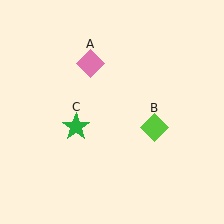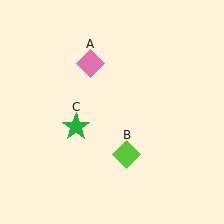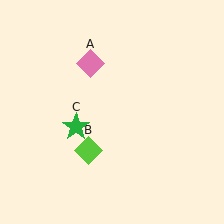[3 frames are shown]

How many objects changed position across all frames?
1 object changed position: lime diamond (object B).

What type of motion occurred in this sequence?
The lime diamond (object B) rotated clockwise around the center of the scene.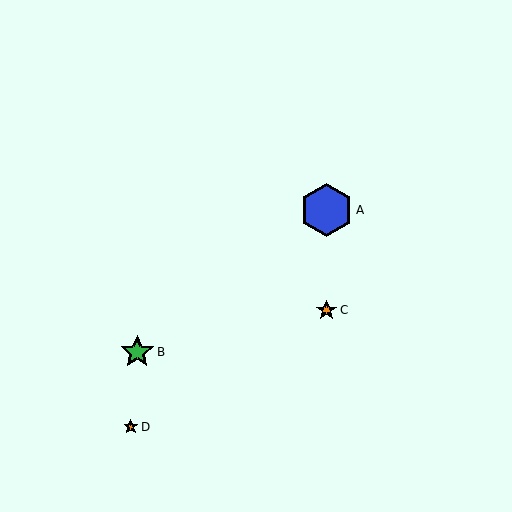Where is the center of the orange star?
The center of the orange star is at (131, 427).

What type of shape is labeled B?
Shape B is a green star.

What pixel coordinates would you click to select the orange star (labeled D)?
Click at (131, 427) to select the orange star D.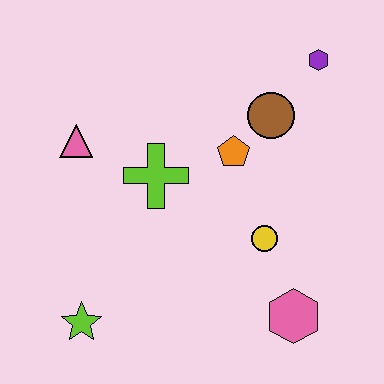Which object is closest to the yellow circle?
The pink hexagon is closest to the yellow circle.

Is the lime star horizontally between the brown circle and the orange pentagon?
No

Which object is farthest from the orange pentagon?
The lime star is farthest from the orange pentagon.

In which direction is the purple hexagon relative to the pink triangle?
The purple hexagon is to the right of the pink triangle.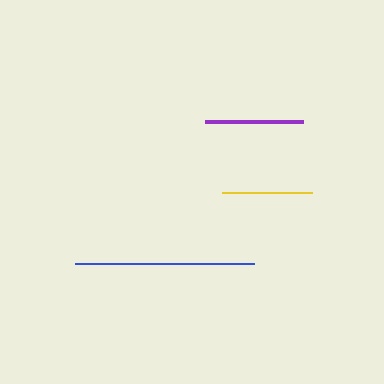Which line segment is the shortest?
The yellow line is the shortest at approximately 89 pixels.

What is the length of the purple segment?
The purple segment is approximately 98 pixels long.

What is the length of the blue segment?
The blue segment is approximately 179 pixels long.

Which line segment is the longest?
The blue line is the longest at approximately 179 pixels.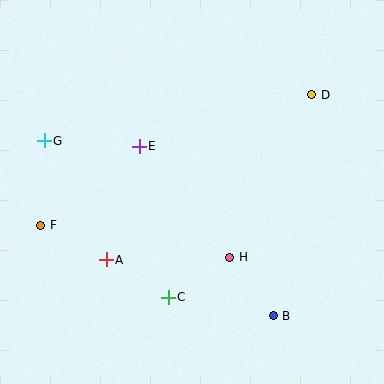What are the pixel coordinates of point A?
Point A is at (106, 260).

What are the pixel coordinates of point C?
Point C is at (168, 297).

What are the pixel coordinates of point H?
Point H is at (230, 257).